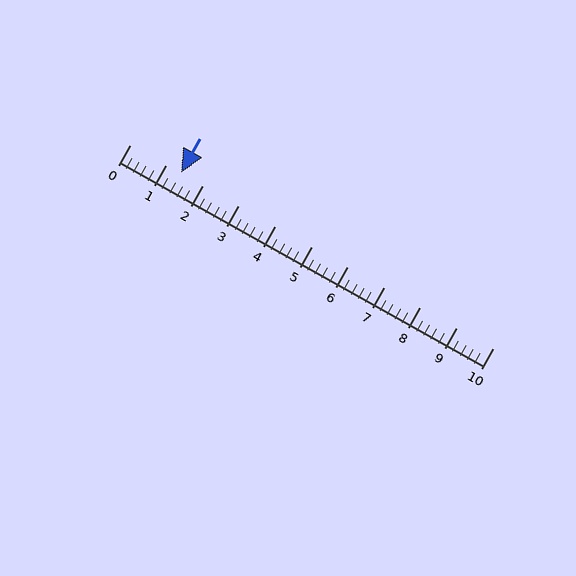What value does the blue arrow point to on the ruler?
The blue arrow points to approximately 1.4.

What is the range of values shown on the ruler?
The ruler shows values from 0 to 10.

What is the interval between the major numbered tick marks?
The major tick marks are spaced 1 units apart.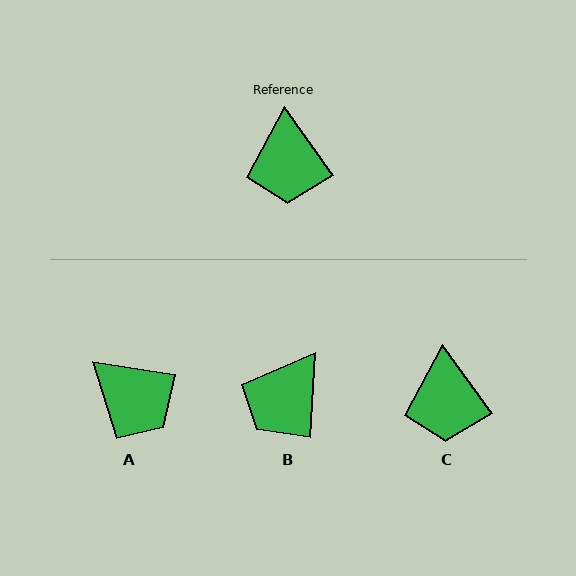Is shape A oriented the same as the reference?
No, it is off by about 46 degrees.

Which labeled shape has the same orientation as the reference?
C.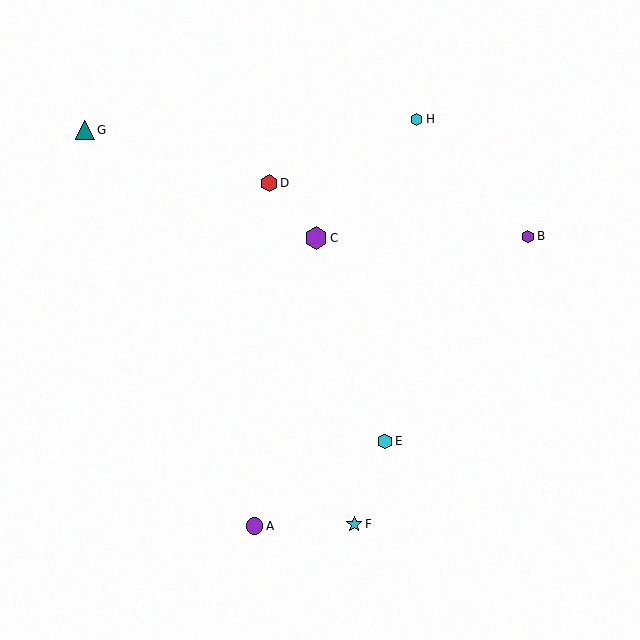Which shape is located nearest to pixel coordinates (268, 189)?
The red hexagon (labeled D) at (269, 183) is nearest to that location.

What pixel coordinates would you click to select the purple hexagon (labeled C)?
Click at (316, 238) to select the purple hexagon C.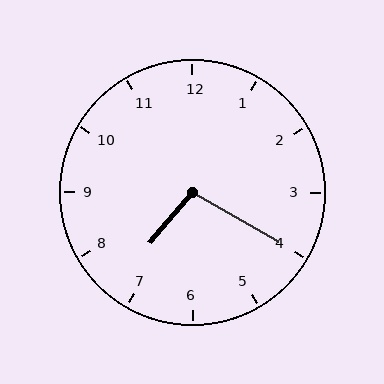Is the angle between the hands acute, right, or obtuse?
It is obtuse.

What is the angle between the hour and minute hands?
Approximately 100 degrees.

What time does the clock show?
7:20.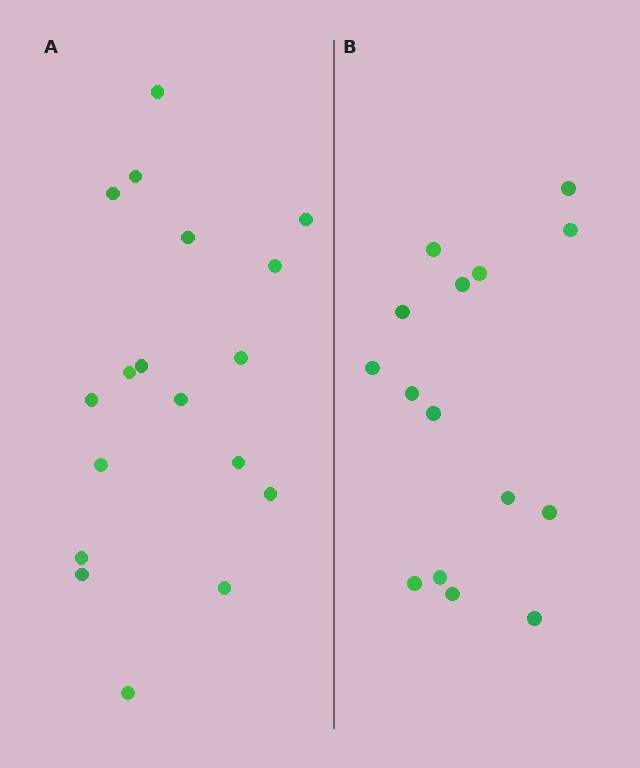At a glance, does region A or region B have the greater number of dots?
Region A (the left region) has more dots.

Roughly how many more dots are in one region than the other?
Region A has just a few more — roughly 2 or 3 more dots than region B.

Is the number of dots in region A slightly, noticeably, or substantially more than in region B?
Region A has only slightly more — the two regions are fairly close. The ratio is roughly 1.2 to 1.